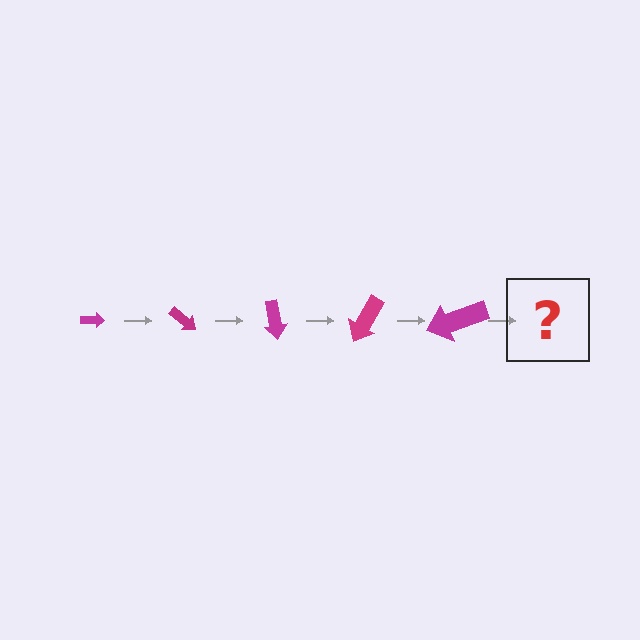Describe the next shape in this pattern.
It should be an arrow, larger than the previous one and rotated 200 degrees from the start.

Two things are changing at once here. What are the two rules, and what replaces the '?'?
The two rules are that the arrow grows larger each step and it rotates 40 degrees each step. The '?' should be an arrow, larger than the previous one and rotated 200 degrees from the start.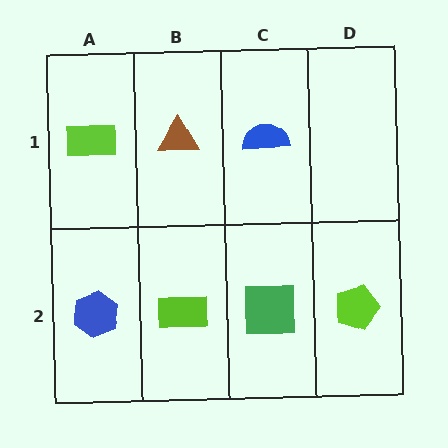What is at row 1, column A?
A lime rectangle.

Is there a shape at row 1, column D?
No, that cell is empty.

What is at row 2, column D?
A lime pentagon.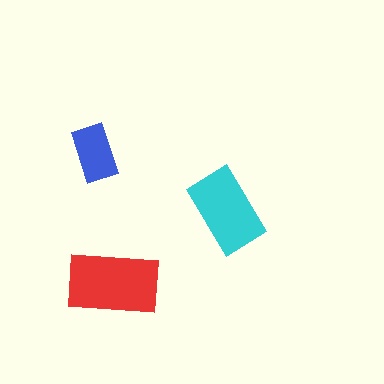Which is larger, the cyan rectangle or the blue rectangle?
The cyan one.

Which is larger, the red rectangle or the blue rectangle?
The red one.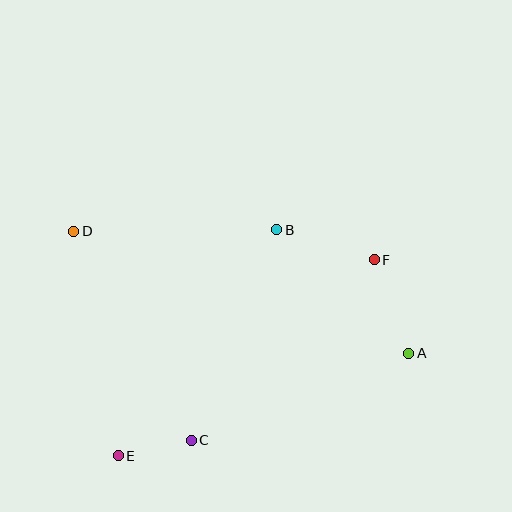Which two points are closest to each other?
Points C and E are closest to each other.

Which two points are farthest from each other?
Points A and D are farthest from each other.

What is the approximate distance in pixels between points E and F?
The distance between E and F is approximately 323 pixels.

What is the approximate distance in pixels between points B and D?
The distance between B and D is approximately 203 pixels.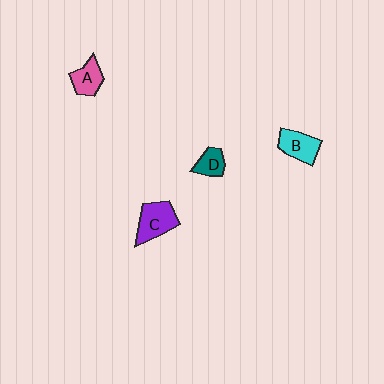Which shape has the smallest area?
Shape D (teal).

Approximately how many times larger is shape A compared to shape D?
Approximately 1.2 times.